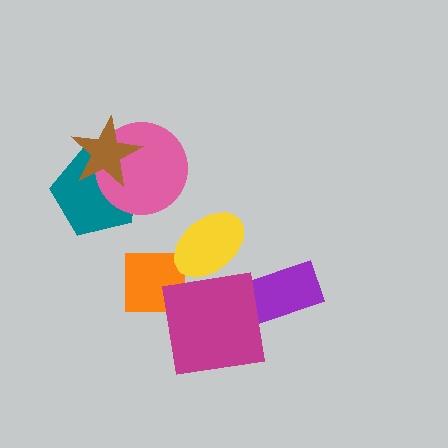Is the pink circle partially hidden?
Yes, it is partially covered by another shape.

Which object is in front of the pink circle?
The brown star is in front of the pink circle.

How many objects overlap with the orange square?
0 objects overlap with the orange square.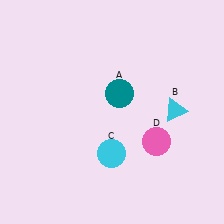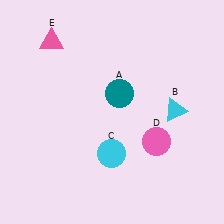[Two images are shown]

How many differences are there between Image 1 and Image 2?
There is 1 difference between the two images.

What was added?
A pink triangle (E) was added in Image 2.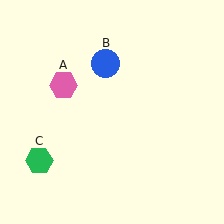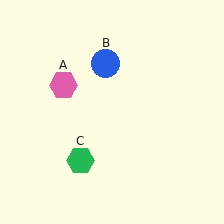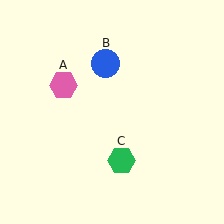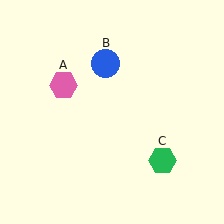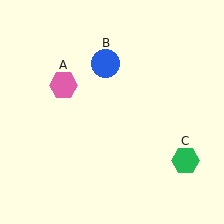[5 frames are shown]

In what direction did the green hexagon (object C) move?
The green hexagon (object C) moved right.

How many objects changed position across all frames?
1 object changed position: green hexagon (object C).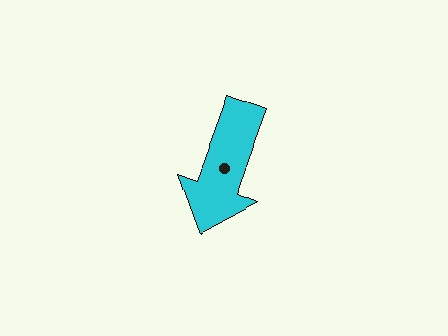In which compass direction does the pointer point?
South.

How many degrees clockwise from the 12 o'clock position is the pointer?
Approximately 200 degrees.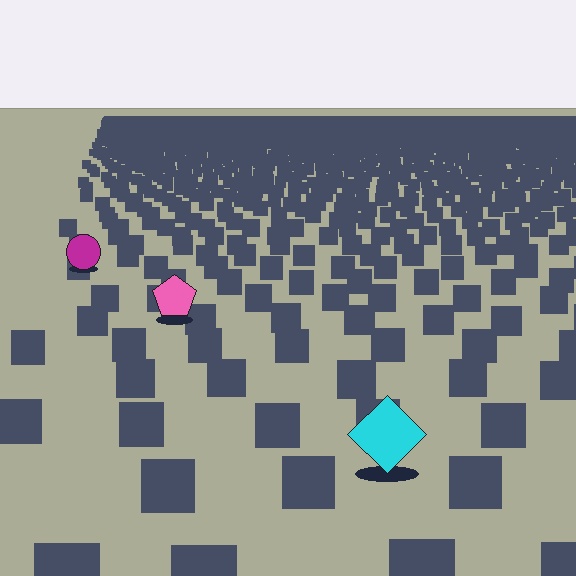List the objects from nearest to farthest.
From nearest to farthest: the cyan diamond, the pink pentagon, the magenta circle.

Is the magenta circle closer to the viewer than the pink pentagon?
No. The pink pentagon is closer — you can tell from the texture gradient: the ground texture is coarser near it.